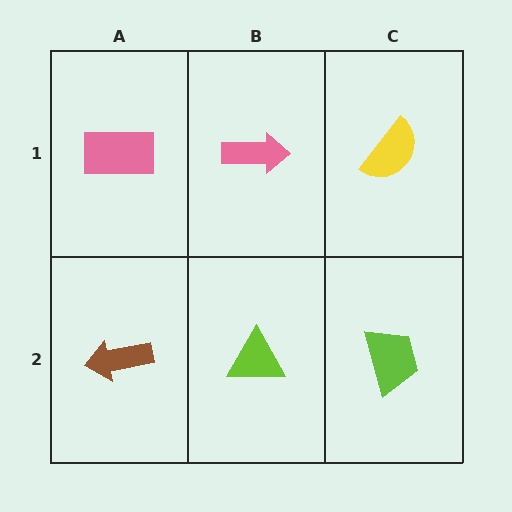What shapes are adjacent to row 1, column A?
A brown arrow (row 2, column A), a pink arrow (row 1, column B).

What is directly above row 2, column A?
A pink rectangle.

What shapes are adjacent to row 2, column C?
A yellow semicircle (row 1, column C), a lime triangle (row 2, column B).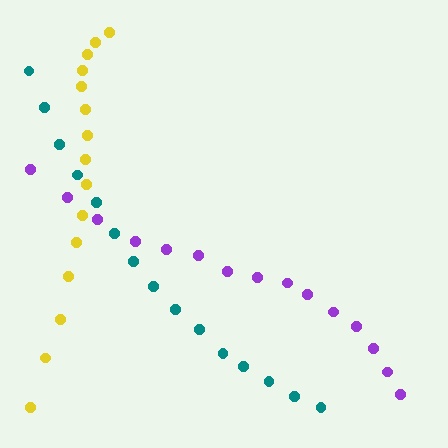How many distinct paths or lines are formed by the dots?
There are 3 distinct paths.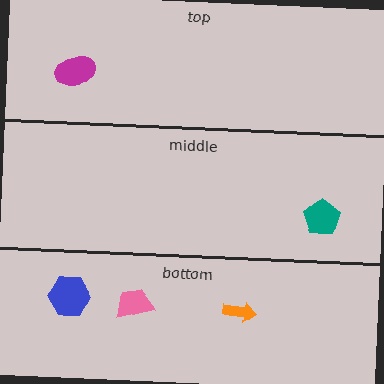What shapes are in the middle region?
The teal pentagon.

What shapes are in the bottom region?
The pink trapezoid, the blue hexagon, the orange arrow.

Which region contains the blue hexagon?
The bottom region.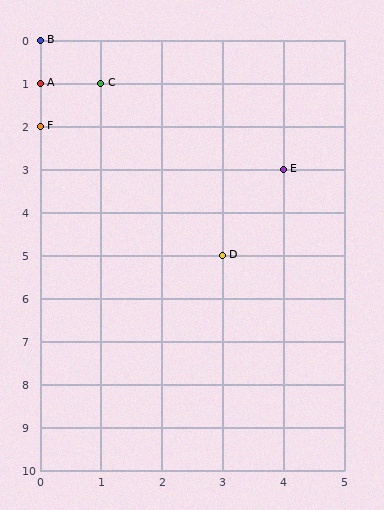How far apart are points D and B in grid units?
Points D and B are 3 columns and 5 rows apart (about 5.8 grid units diagonally).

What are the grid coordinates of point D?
Point D is at grid coordinates (3, 5).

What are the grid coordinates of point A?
Point A is at grid coordinates (0, 1).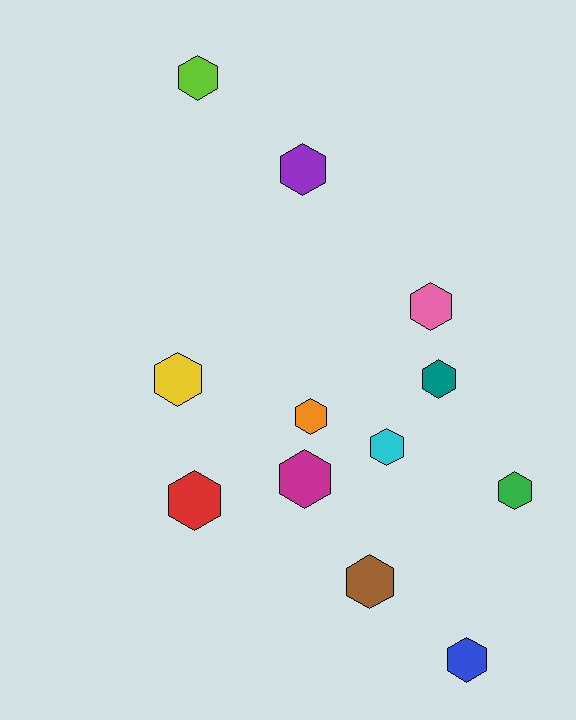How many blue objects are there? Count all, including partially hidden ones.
There is 1 blue object.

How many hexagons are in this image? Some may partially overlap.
There are 12 hexagons.